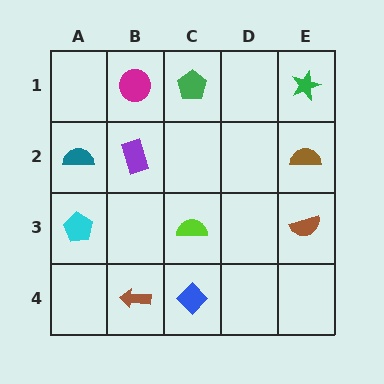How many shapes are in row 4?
2 shapes.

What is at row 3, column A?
A cyan pentagon.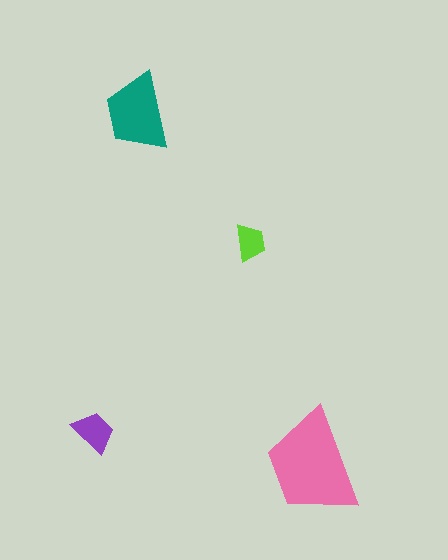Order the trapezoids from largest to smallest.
the pink one, the teal one, the purple one, the lime one.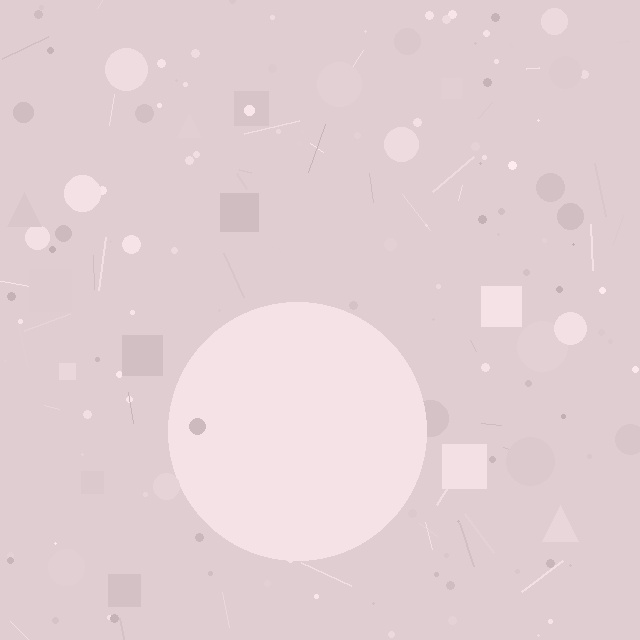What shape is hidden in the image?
A circle is hidden in the image.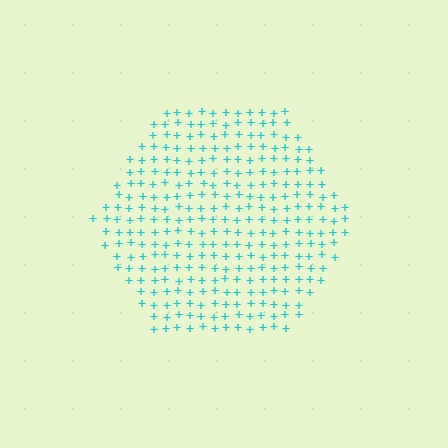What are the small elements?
The small elements are plus signs.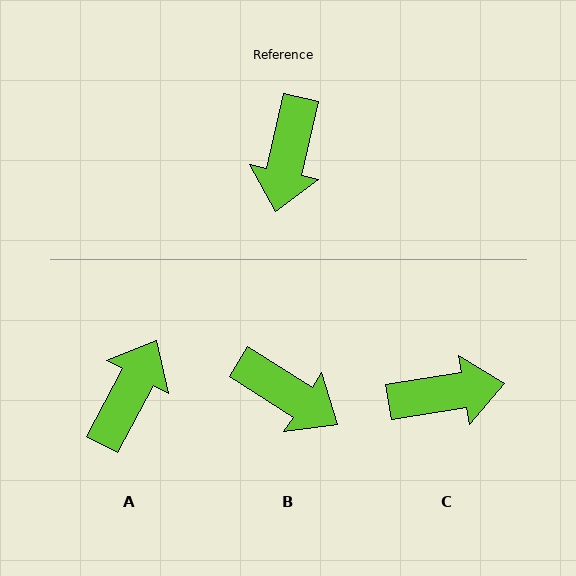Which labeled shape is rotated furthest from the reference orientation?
A, about 165 degrees away.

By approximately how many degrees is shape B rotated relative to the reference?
Approximately 70 degrees counter-clockwise.